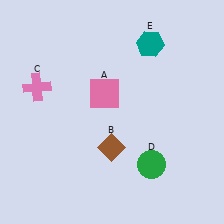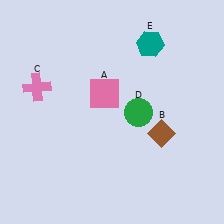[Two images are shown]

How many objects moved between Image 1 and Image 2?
2 objects moved between the two images.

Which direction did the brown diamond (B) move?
The brown diamond (B) moved right.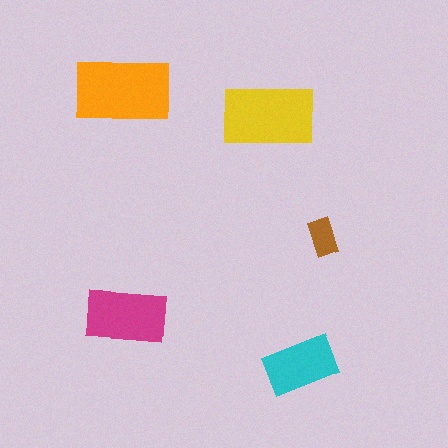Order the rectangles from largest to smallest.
the orange one, the yellow one, the magenta one, the cyan one, the brown one.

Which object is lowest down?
The cyan rectangle is bottommost.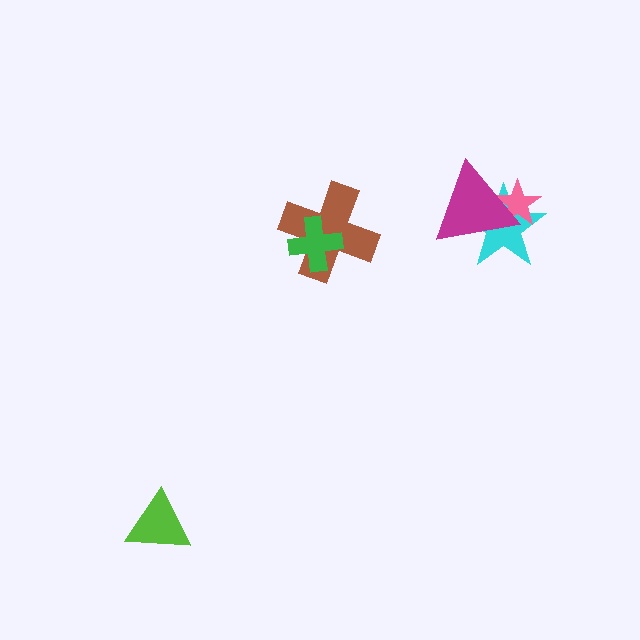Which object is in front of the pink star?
The magenta triangle is in front of the pink star.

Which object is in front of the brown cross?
The green cross is in front of the brown cross.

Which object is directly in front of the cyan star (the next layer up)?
The pink star is directly in front of the cyan star.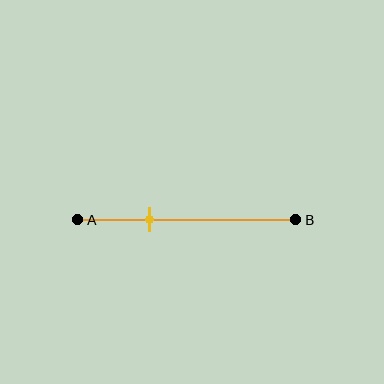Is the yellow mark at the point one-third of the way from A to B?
Yes, the mark is approximately at the one-third point.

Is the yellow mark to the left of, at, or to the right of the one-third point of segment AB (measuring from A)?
The yellow mark is approximately at the one-third point of segment AB.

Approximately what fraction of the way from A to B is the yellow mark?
The yellow mark is approximately 35% of the way from A to B.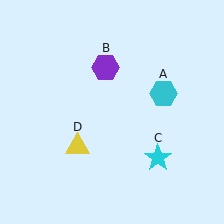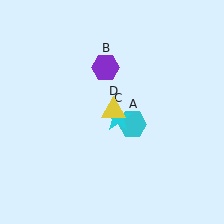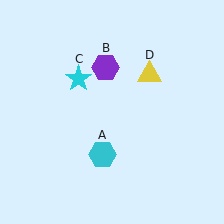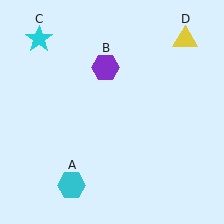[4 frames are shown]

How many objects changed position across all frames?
3 objects changed position: cyan hexagon (object A), cyan star (object C), yellow triangle (object D).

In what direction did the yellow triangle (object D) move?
The yellow triangle (object D) moved up and to the right.